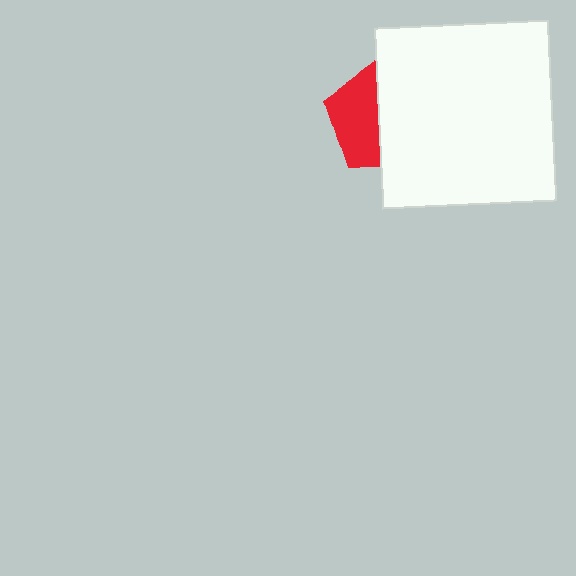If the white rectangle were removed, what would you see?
You would see the complete red pentagon.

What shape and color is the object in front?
The object in front is a white rectangle.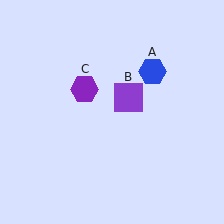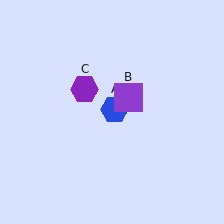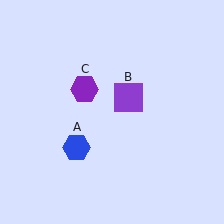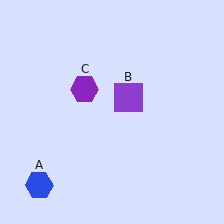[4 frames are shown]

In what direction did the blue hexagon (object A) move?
The blue hexagon (object A) moved down and to the left.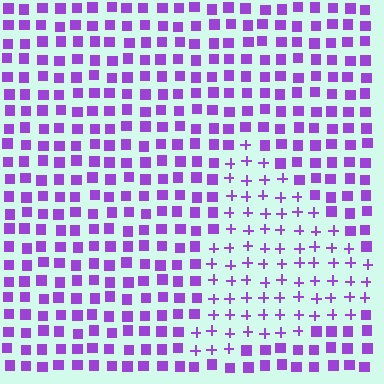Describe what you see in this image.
The image is filled with small purple elements arranged in a uniform grid. A triangle-shaped region contains plus signs, while the surrounding area contains squares. The boundary is defined purely by the change in element shape.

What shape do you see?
I see a triangle.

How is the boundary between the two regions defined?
The boundary is defined by a change in element shape: plus signs inside vs. squares outside. All elements share the same color and spacing.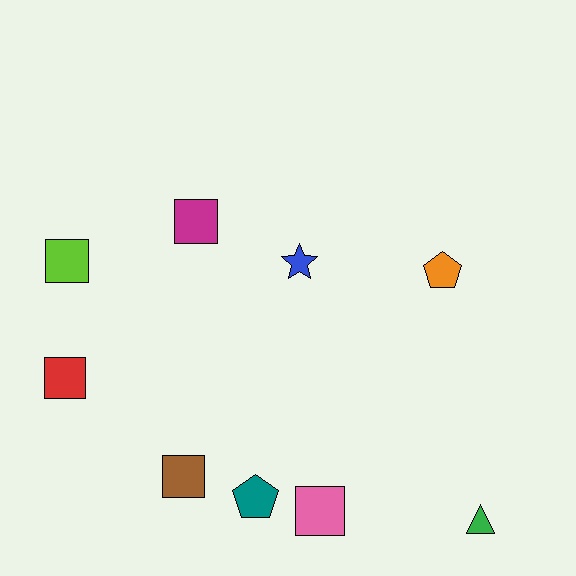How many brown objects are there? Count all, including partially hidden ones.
There is 1 brown object.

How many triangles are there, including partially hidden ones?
There is 1 triangle.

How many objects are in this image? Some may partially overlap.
There are 9 objects.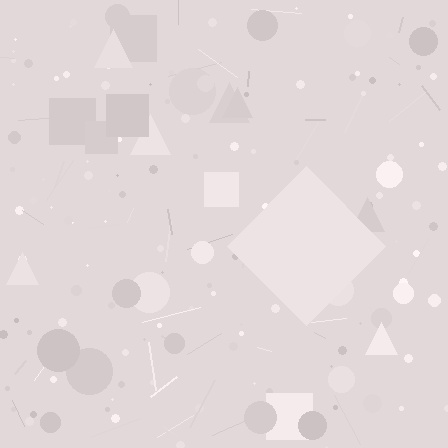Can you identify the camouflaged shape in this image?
The camouflaged shape is a diamond.